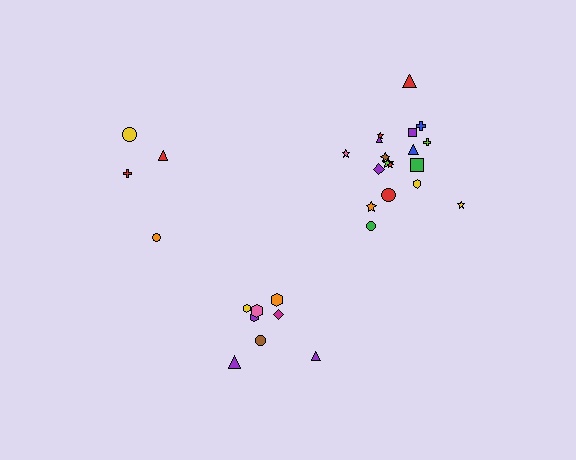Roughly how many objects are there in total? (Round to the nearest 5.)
Roughly 30 objects in total.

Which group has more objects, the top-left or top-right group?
The top-right group.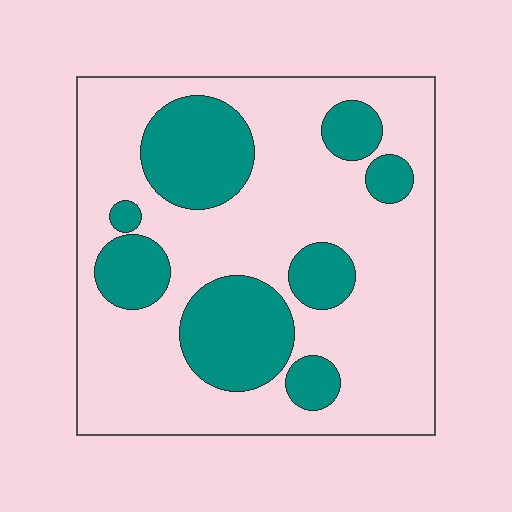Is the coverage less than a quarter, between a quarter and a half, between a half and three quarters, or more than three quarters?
Between a quarter and a half.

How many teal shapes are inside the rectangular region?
8.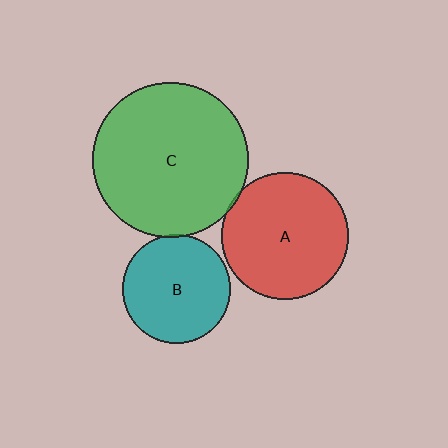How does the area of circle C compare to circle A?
Approximately 1.5 times.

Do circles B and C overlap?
Yes.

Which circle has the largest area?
Circle C (green).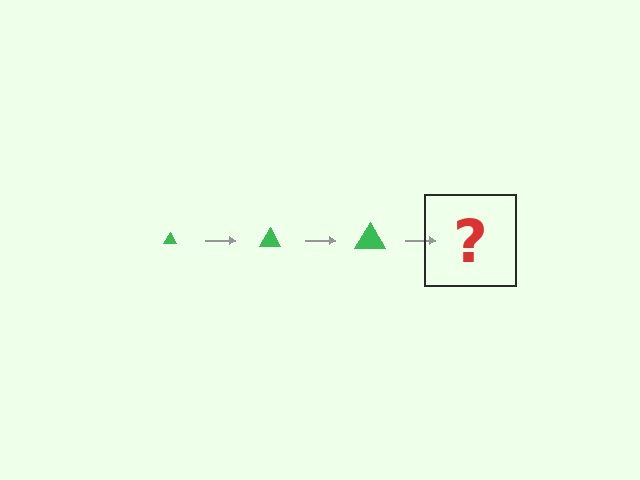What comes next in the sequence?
The next element should be a green triangle, larger than the previous one.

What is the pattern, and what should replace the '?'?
The pattern is that the triangle gets progressively larger each step. The '?' should be a green triangle, larger than the previous one.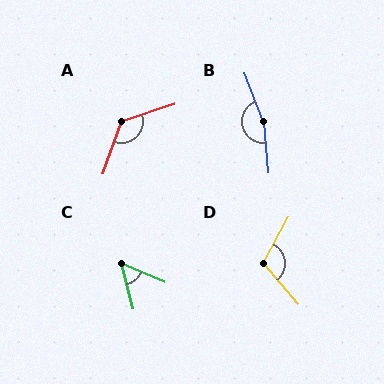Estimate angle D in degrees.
Approximately 111 degrees.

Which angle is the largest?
B, at approximately 165 degrees.